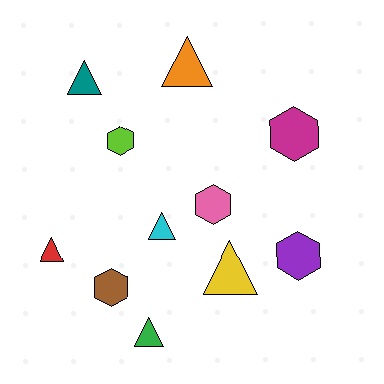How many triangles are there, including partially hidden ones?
There are 6 triangles.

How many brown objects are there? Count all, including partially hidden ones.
There is 1 brown object.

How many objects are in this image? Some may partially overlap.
There are 11 objects.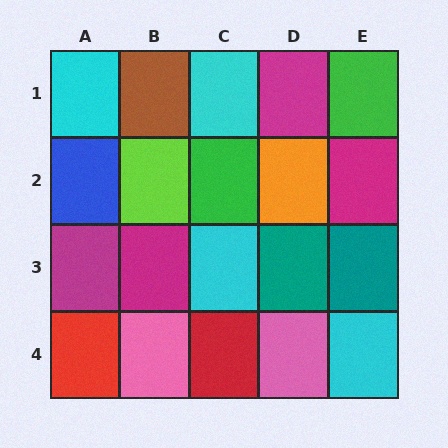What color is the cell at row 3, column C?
Cyan.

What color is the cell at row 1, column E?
Green.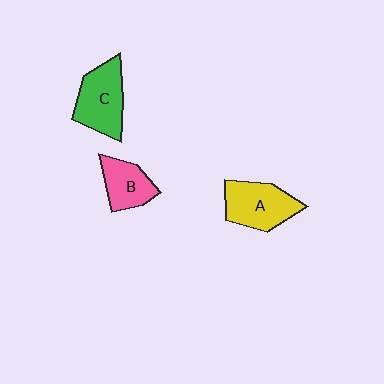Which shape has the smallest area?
Shape B (pink).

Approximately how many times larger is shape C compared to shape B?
Approximately 1.4 times.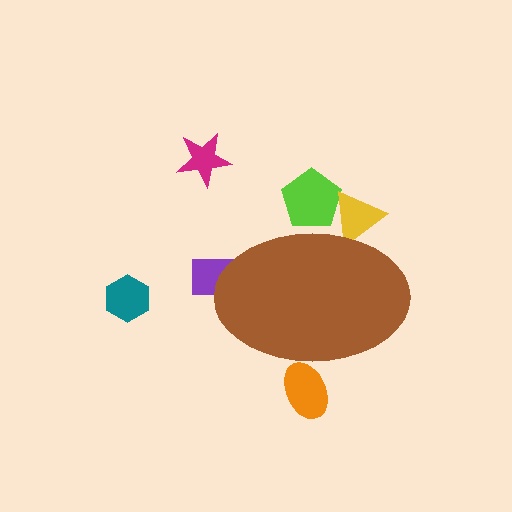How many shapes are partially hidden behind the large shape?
4 shapes are partially hidden.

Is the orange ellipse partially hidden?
Yes, the orange ellipse is partially hidden behind the brown ellipse.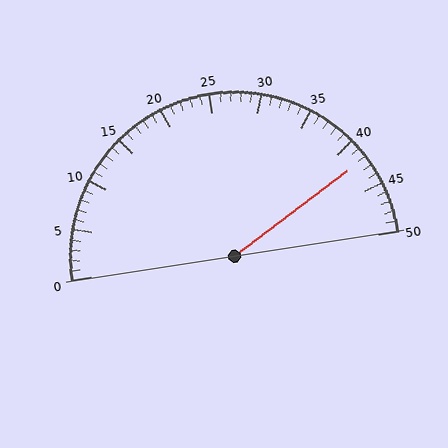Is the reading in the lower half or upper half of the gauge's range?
The reading is in the upper half of the range (0 to 50).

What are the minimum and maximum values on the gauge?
The gauge ranges from 0 to 50.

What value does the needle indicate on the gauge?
The needle indicates approximately 42.